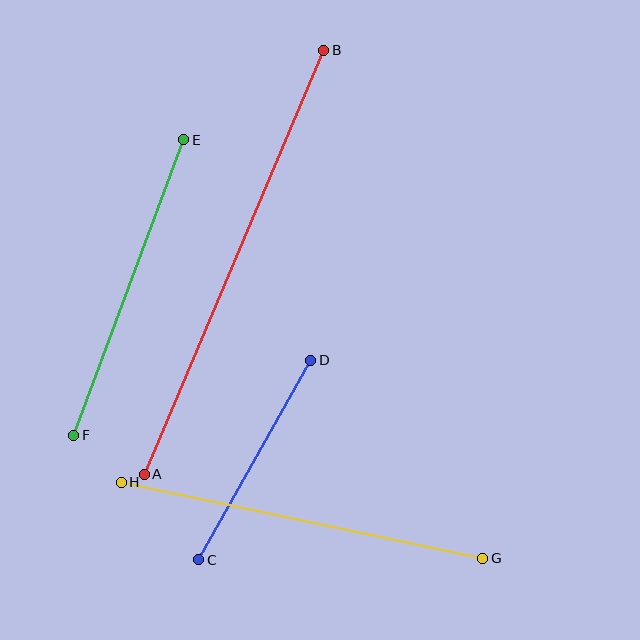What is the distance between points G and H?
The distance is approximately 369 pixels.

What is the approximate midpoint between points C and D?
The midpoint is at approximately (255, 460) pixels.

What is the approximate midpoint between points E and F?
The midpoint is at approximately (129, 288) pixels.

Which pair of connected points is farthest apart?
Points A and B are farthest apart.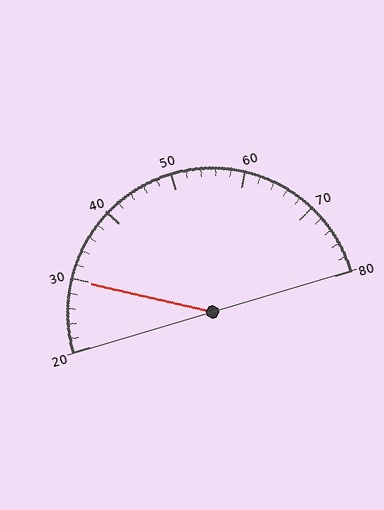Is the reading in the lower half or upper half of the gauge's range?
The reading is in the lower half of the range (20 to 80).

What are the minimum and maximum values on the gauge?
The gauge ranges from 20 to 80.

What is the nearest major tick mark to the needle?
The nearest major tick mark is 30.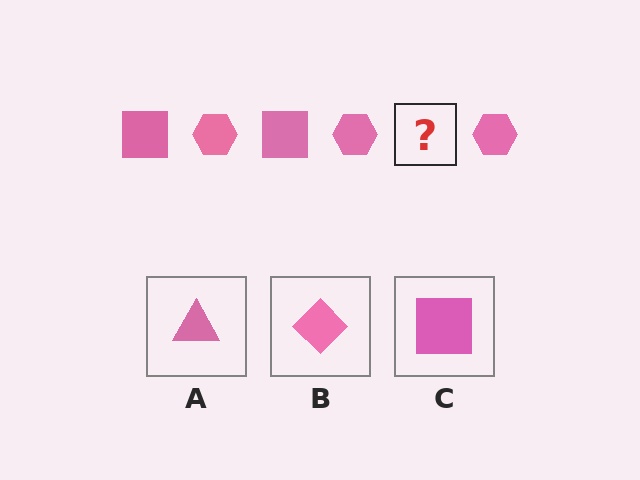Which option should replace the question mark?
Option C.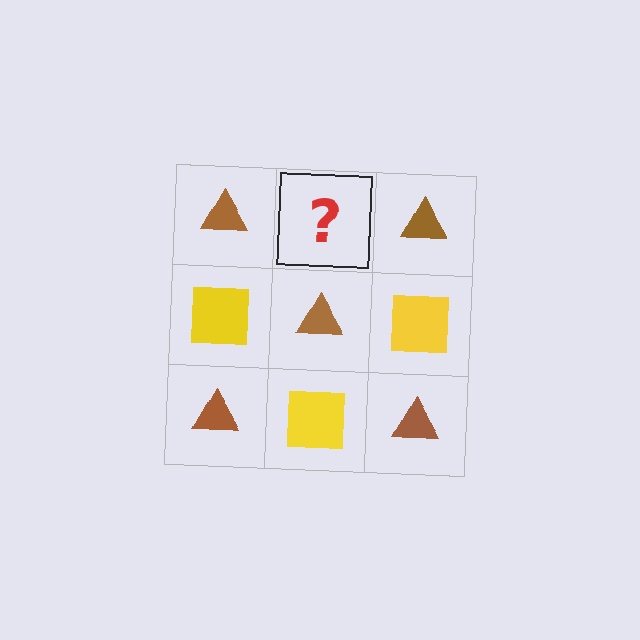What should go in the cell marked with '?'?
The missing cell should contain a yellow square.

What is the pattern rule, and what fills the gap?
The rule is that it alternates brown triangle and yellow square in a checkerboard pattern. The gap should be filled with a yellow square.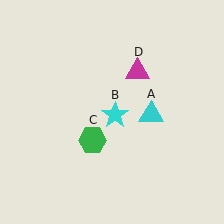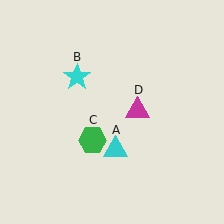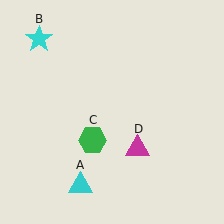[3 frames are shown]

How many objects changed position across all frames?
3 objects changed position: cyan triangle (object A), cyan star (object B), magenta triangle (object D).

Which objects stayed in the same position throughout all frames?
Green hexagon (object C) remained stationary.